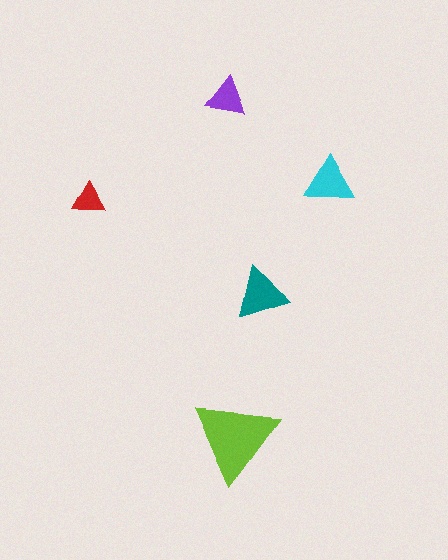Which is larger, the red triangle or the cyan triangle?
The cyan one.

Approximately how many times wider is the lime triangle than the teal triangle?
About 1.5 times wider.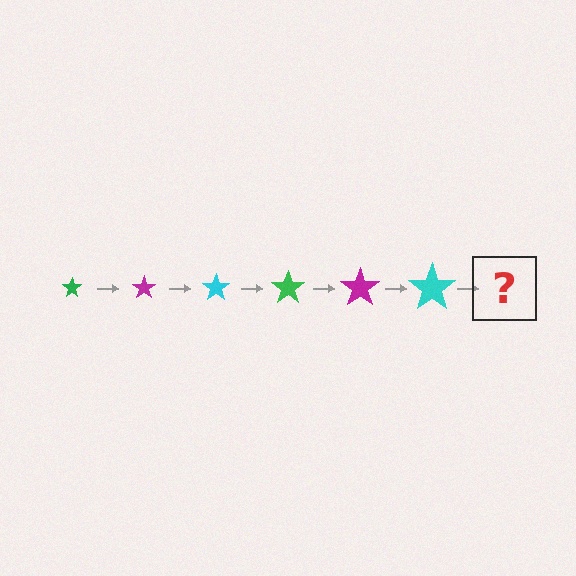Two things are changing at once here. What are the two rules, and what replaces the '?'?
The two rules are that the star grows larger each step and the color cycles through green, magenta, and cyan. The '?' should be a green star, larger than the previous one.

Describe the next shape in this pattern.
It should be a green star, larger than the previous one.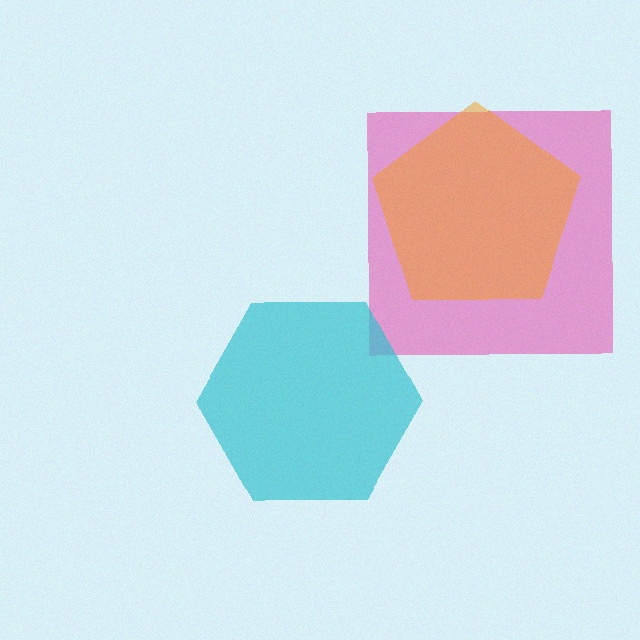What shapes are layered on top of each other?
The layered shapes are: a pink square, a cyan hexagon, an orange pentagon.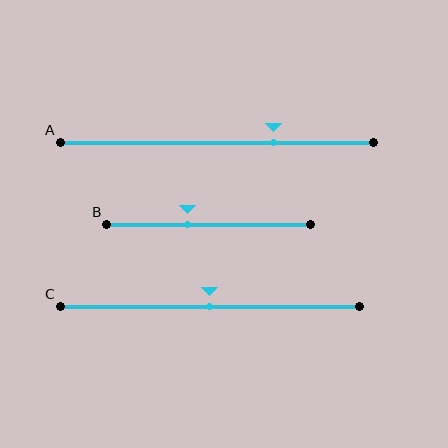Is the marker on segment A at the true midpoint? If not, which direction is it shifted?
No, the marker on segment A is shifted to the right by about 18% of the segment length.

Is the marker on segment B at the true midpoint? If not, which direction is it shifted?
No, the marker on segment B is shifted to the left by about 10% of the segment length.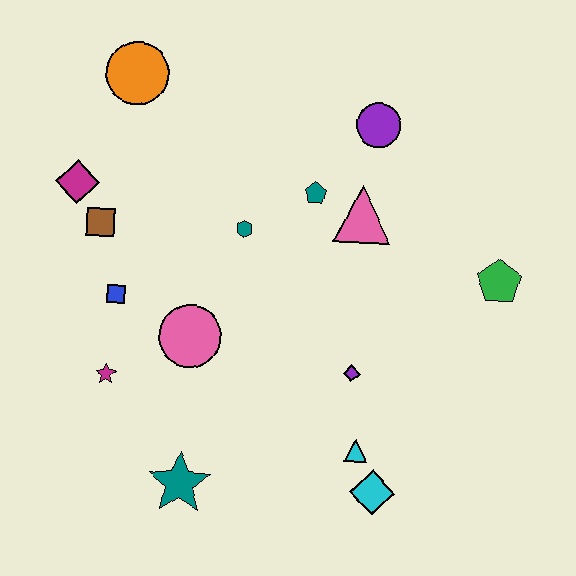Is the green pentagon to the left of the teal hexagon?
No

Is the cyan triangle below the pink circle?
Yes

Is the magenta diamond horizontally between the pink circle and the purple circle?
No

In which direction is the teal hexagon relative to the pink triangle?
The teal hexagon is to the left of the pink triangle.